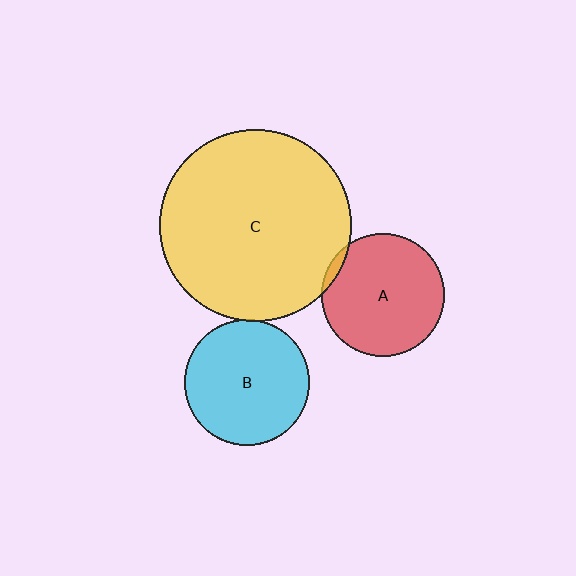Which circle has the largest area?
Circle C (yellow).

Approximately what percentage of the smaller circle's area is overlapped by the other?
Approximately 5%.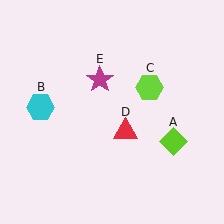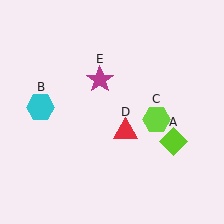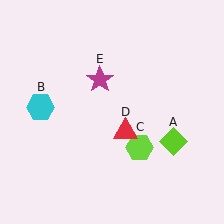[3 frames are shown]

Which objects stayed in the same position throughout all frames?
Lime diamond (object A) and cyan hexagon (object B) and red triangle (object D) and magenta star (object E) remained stationary.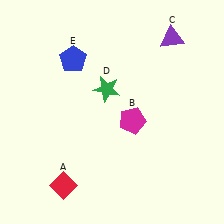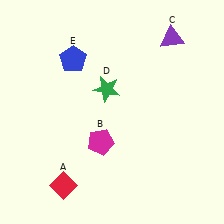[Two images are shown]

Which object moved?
The magenta pentagon (B) moved left.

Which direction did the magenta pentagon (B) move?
The magenta pentagon (B) moved left.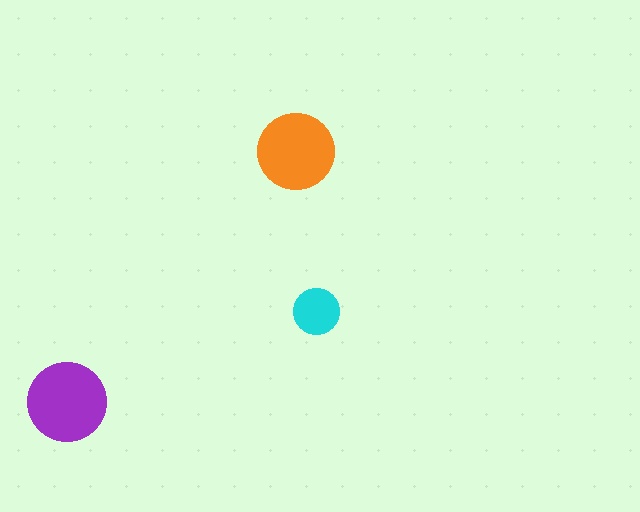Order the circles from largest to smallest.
the purple one, the orange one, the cyan one.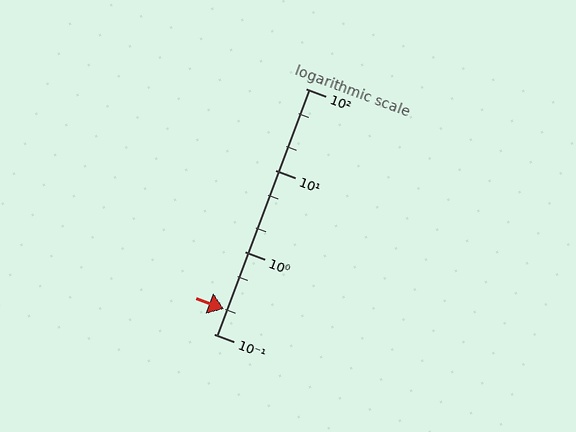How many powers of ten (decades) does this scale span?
The scale spans 3 decades, from 0.1 to 100.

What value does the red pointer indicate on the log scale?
The pointer indicates approximately 0.2.